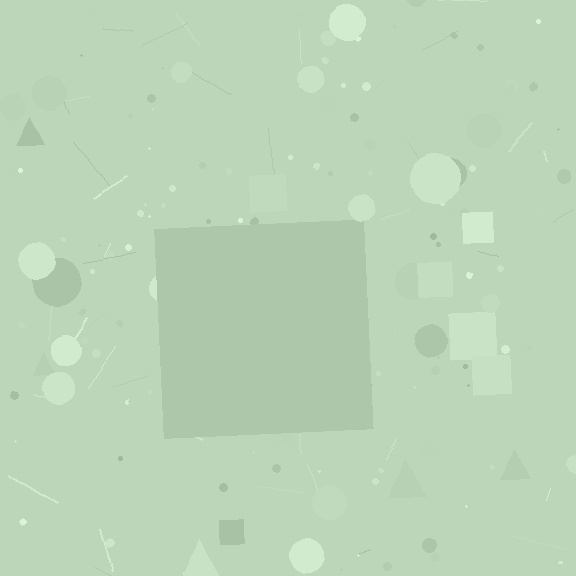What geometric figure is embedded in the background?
A square is embedded in the background.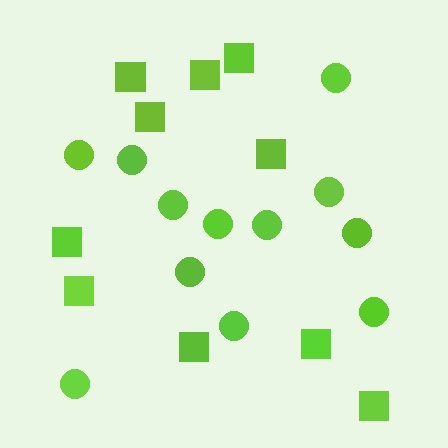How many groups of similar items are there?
There are 2 groups: one group of circles (12) and one group of squares (10).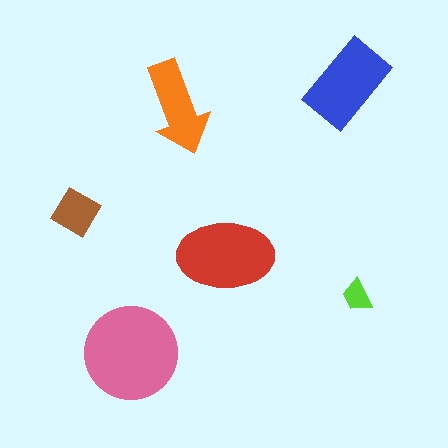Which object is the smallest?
The lime trapezoid.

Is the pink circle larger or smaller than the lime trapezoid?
Larger.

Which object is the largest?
The pink circle.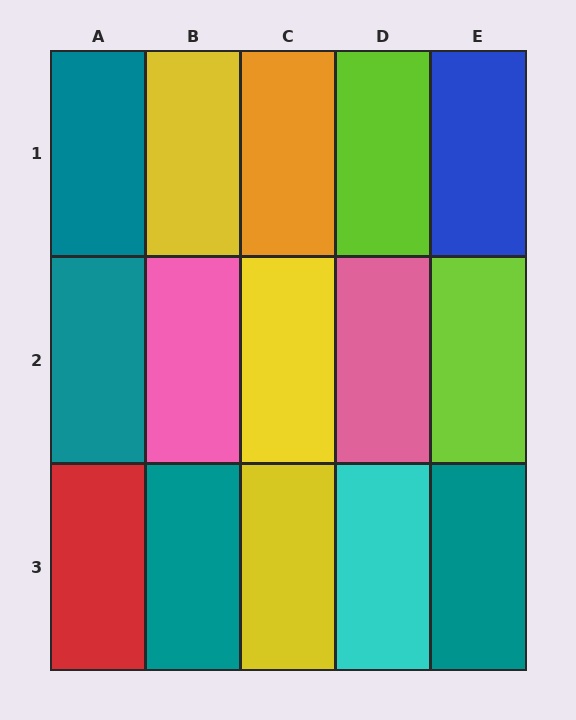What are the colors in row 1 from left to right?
Teal, yellow, orange, lime, blue.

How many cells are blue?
1 cell is blue.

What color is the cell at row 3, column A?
Red.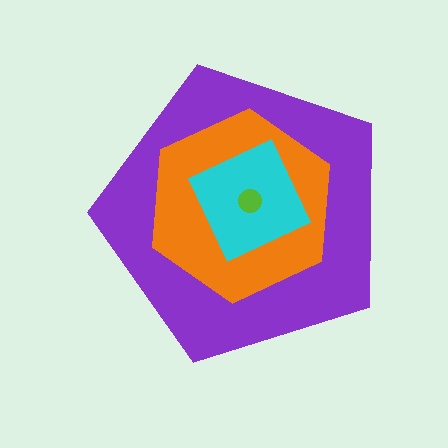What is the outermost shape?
The purple pentagon.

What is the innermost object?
The lime circle.